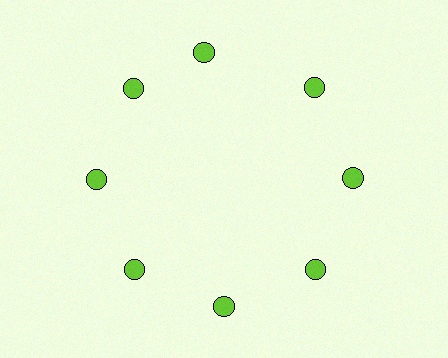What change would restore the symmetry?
The symmetry would be restored by rotating it back into even spacing with its neighbors so that all 8 circles sit at equal angles and equal distance from the center.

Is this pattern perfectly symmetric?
No. The 8 lime circles are arranged in a ring, but one element near the 12 o'clock position is rotated out of alignment along the ring, breaking the 8-fold rotational symmetry.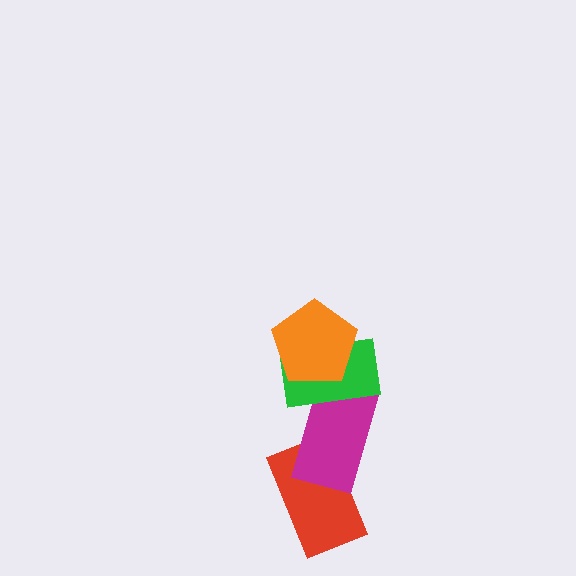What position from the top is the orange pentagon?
The orange pentagon is 1st from the top.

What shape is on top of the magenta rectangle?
The green rectangle is on top of the magenta rectangle.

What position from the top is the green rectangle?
The green rectangle is 2nd from the top.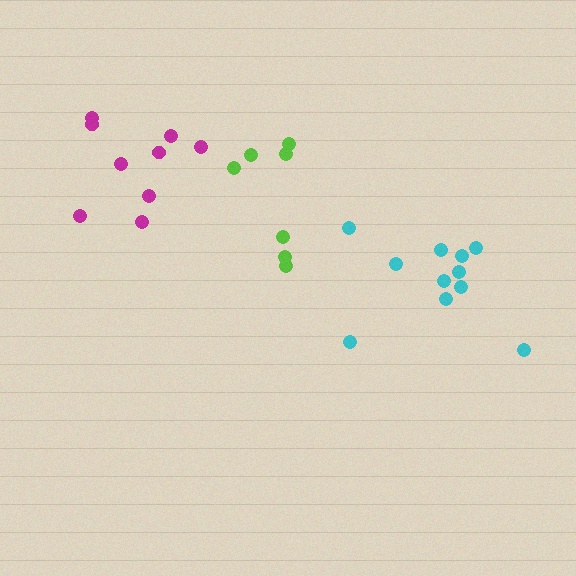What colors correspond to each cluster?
The clusters are colored: magenta, lime, cyan.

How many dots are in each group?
Group 1: 9 dots, Group 2: 7 dots, Group 3: 11 dots (27 total).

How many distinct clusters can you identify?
There are 3 distinct clusters.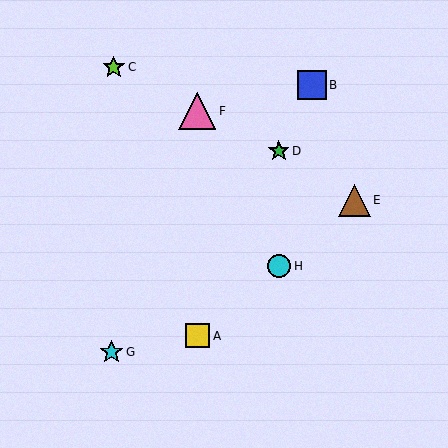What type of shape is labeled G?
Shape G is a cyan star.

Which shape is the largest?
The pink triangle (labeled F) is the largest.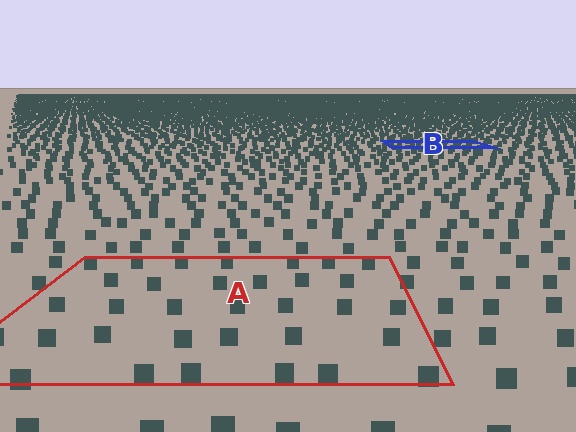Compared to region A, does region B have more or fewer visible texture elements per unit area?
Region B has more texture elements per unit area — they are packed more densely because it is farther away.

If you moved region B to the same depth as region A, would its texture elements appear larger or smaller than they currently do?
They would appear larger. At a closer depth, the same texture elements are projected at a bigger on-screen size.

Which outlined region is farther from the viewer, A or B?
Region B is farther from the viewer — the texture elements inside it appear smaller and more densely packed.